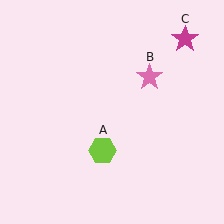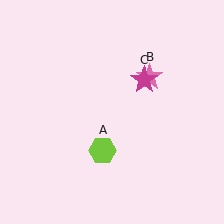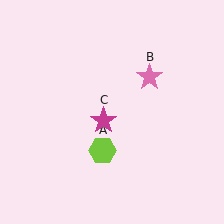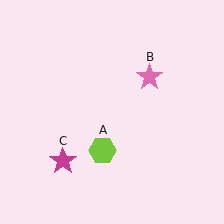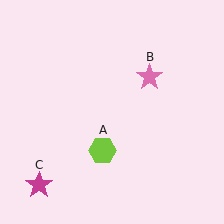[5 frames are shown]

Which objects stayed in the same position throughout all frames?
Lime hexagon (object A) and pink star (object B) remained stationary.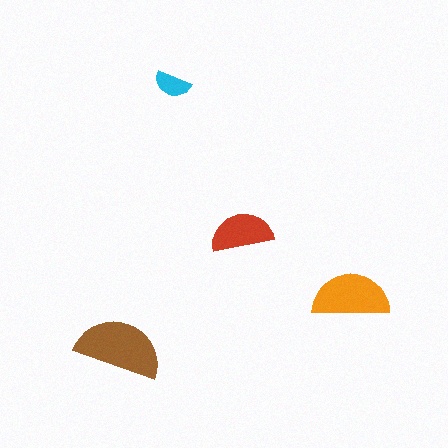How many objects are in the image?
There are 4 objects in the image.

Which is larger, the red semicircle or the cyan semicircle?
The red one.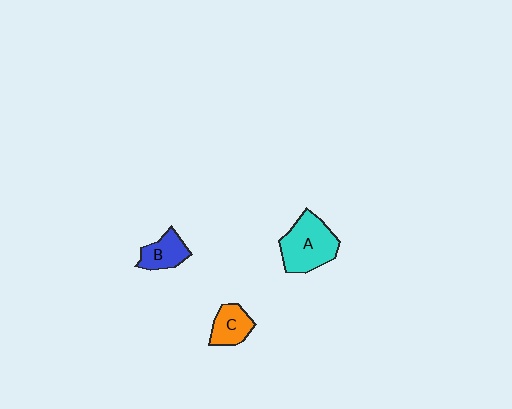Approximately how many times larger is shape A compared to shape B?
Approximately 1.8 times.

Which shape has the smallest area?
Shape C (orange).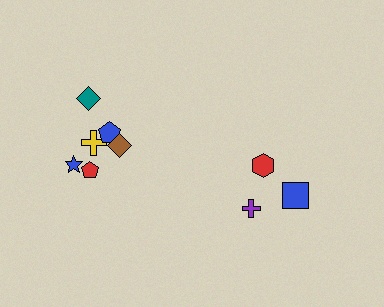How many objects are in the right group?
There are 3 objects.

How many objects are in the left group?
There are 6 objects.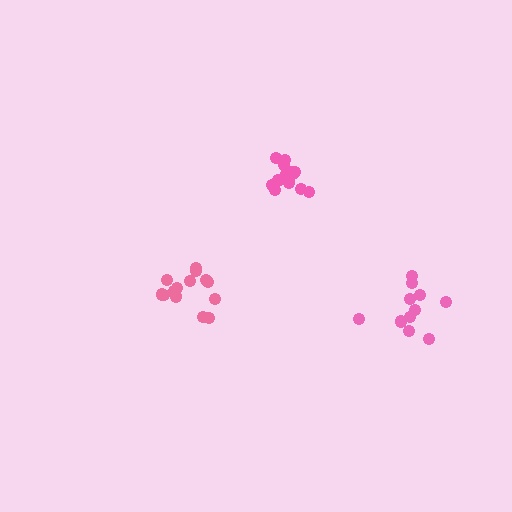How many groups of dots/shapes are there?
There are 3 groups.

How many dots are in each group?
Group 1: 14 dots, Group 2: 13 dots, Group 3: 11 dots (38 total).